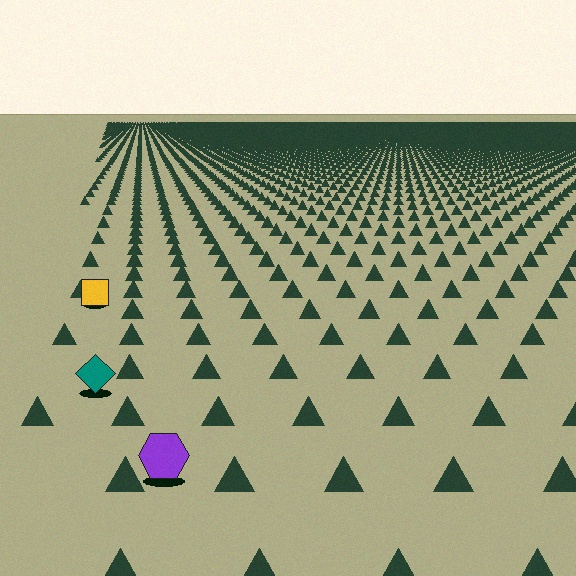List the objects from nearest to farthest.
From nearest to farthest: the purple hexagon, the teal diamond, the yellow square.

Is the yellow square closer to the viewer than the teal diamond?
No. The teal diamond is closer — you can tell from the texture gradient: the ground texture is coarser near it.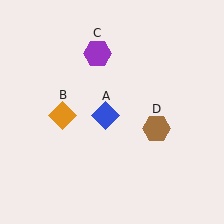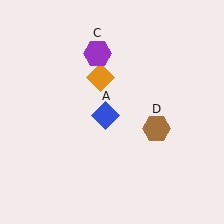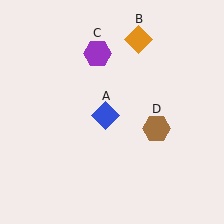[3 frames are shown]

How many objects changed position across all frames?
1 object changed position: orange diamond (object B).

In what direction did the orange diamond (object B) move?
The orange diamond (object B) moved up and to the right.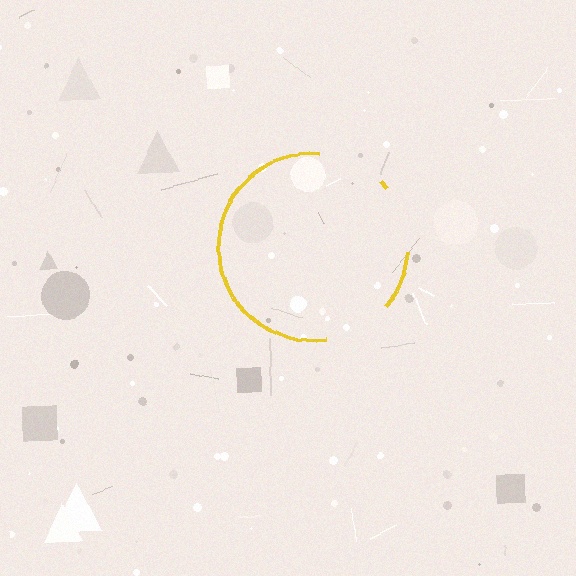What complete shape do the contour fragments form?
The contour fragments form a circle.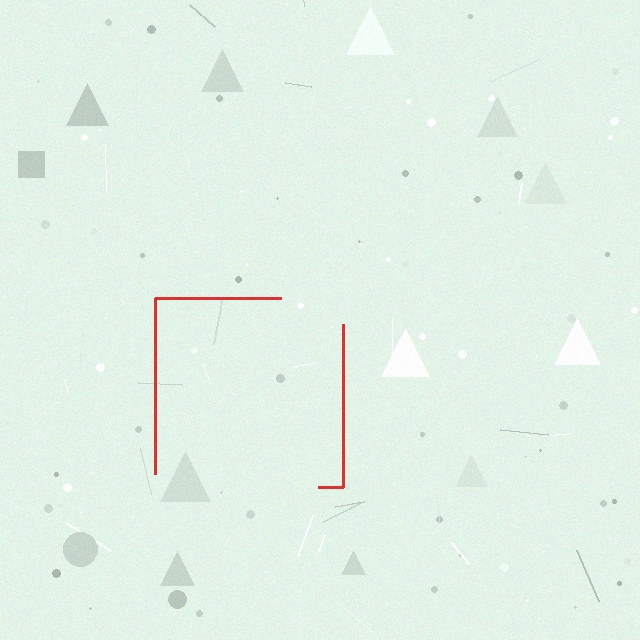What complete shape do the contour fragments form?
The contour fragments form a square.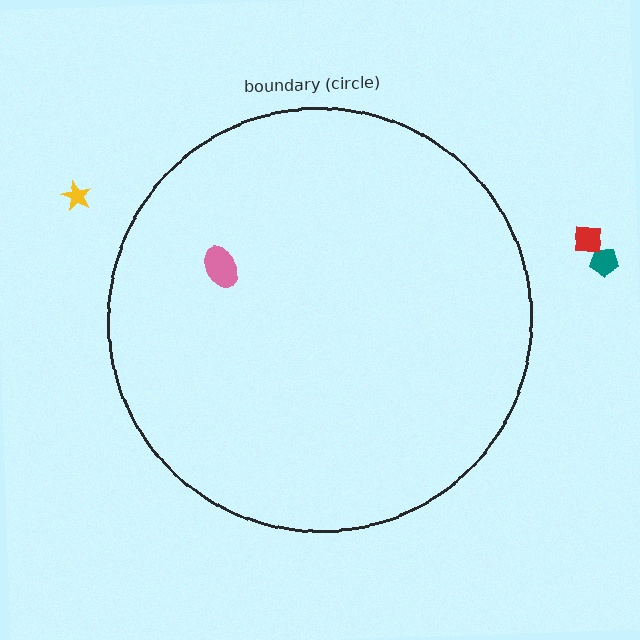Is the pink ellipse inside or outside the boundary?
Inside.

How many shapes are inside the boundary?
1 inside, 3 outside.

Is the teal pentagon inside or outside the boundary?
Outside.